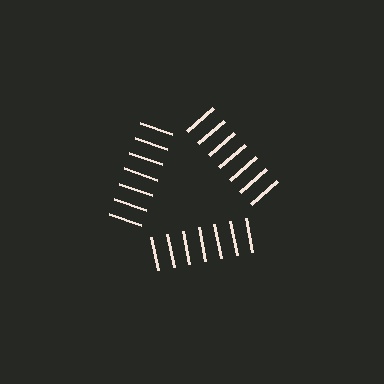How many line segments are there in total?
21 — 7 along each of the 3 edges.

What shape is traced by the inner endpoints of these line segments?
An illusory triangle — the line segments terminate on its edges but no continuous stroke is drawn.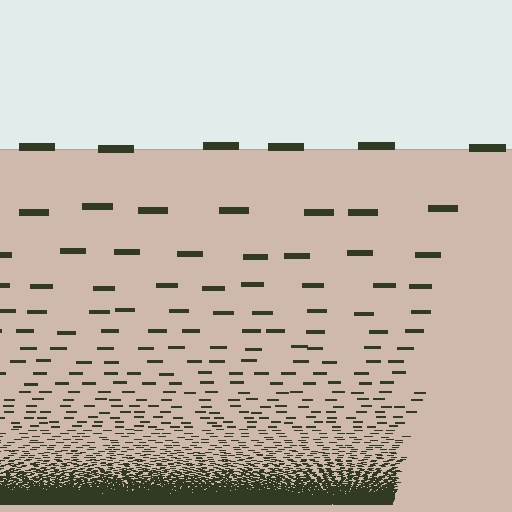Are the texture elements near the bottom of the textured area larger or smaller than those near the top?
Smaller. The gradient is inverted — elements near the bottom are smaller and denser.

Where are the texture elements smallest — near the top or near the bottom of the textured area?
Near the bottom.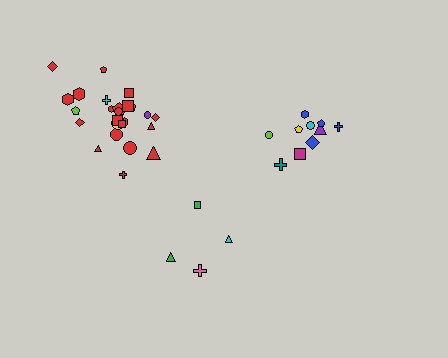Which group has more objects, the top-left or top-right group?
The top-left group.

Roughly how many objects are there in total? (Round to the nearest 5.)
Roughly 40 objects in total.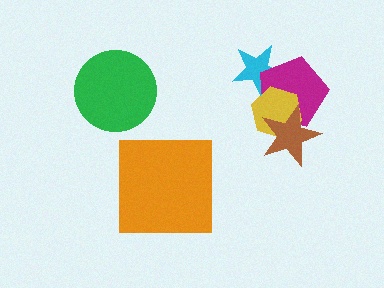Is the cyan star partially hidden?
Yes, it is partially covered by another shape.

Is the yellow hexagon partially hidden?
Yes, it is partially covered by another shape.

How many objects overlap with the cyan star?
2 objects overlap with the cyan star.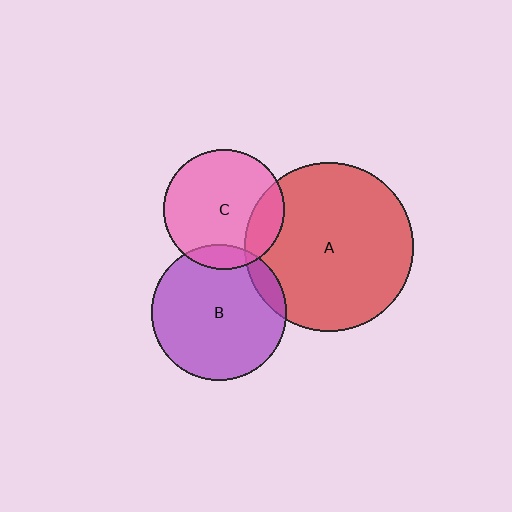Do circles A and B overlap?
Yes.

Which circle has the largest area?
Circle A (red).